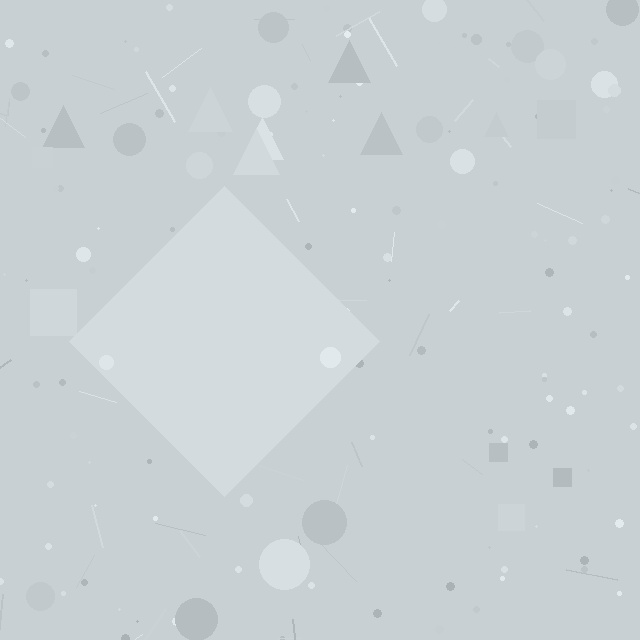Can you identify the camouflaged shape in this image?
The camouflaged shape is a diamond.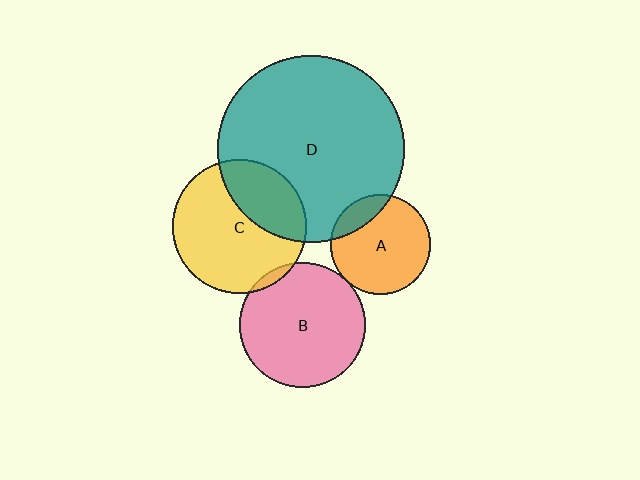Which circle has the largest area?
Circle D (teal).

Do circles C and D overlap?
Yes.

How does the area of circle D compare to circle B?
Approximately 2.2 times.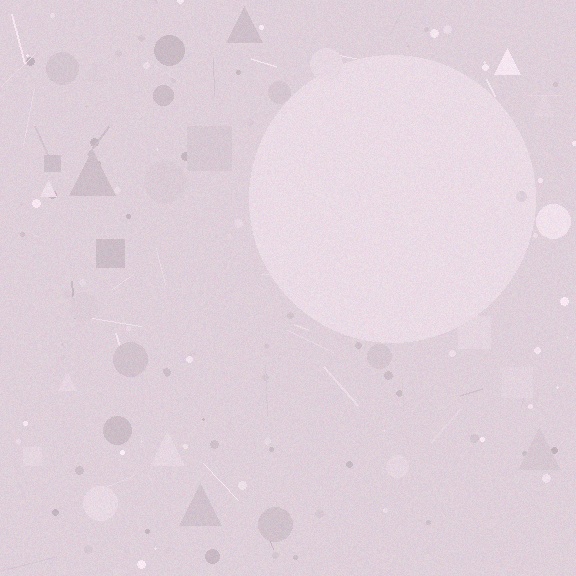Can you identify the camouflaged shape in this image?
The camouflaged shape is a circle.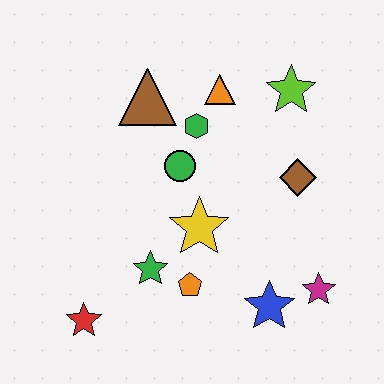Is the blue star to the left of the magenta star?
Yes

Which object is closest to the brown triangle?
The green hexagon is closest to the brown triangle.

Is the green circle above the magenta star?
Yes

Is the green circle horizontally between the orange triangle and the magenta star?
No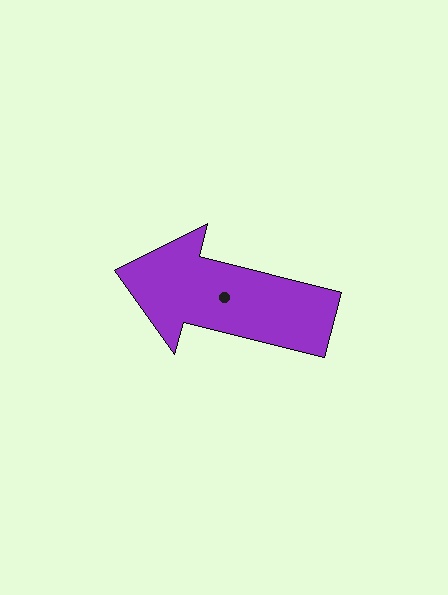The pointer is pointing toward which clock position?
Roughly 9 o'clock.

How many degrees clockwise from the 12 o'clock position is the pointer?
Approximately 284 degrees.